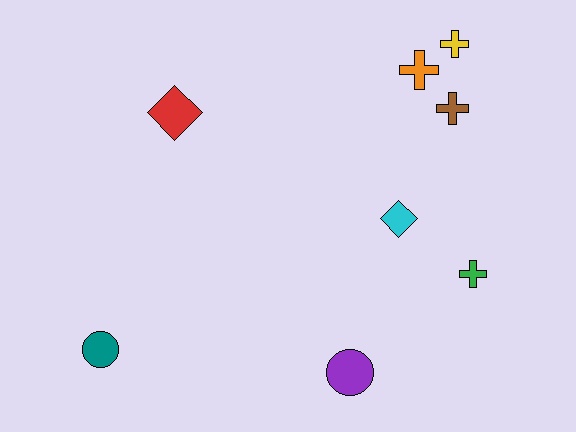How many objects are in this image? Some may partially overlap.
There are 8 objects.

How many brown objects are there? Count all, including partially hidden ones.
There is 1 brown object.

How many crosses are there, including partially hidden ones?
There are 4 crosses.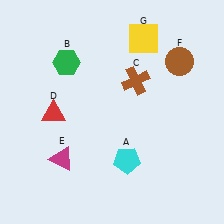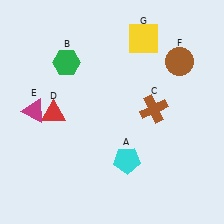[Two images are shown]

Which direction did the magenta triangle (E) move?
The magenta triangle (E) moved up.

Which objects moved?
The objects that moved are: the brown cross (C), the magenta triangle (E).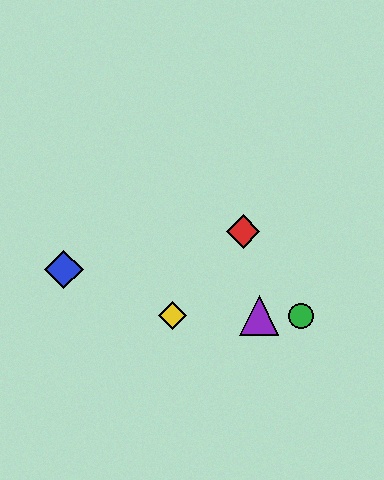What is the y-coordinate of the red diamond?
The red diamond is at y≈232.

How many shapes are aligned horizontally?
3 shapes (the green circle, the yellow diamond, the purple triangle) are aligned horizontally.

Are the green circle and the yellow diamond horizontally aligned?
Yes, both are at y≈316.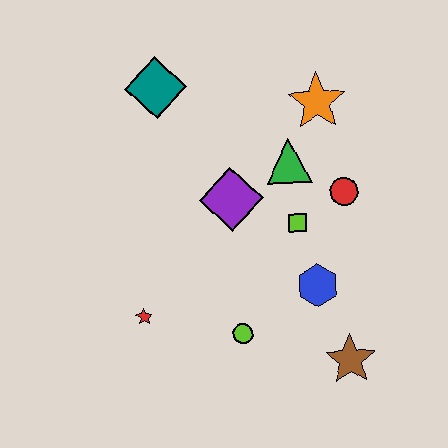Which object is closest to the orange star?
The green triangle is closest to the orange star.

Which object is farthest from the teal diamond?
The brown star is farthest from the teal diamond.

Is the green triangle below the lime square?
No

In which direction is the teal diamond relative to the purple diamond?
The teal diamond is above the purple diamond.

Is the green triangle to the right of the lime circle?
Yes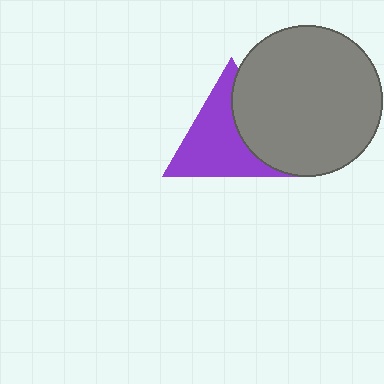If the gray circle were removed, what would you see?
You would see the complete purple triangle.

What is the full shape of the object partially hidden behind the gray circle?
The partially hidden object is a purple triangle.